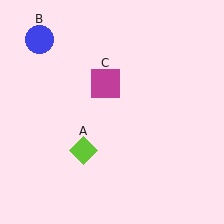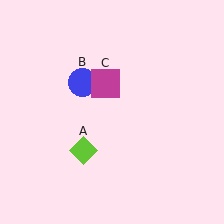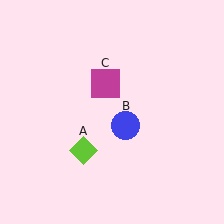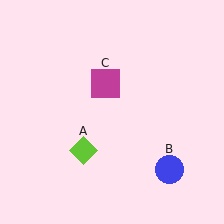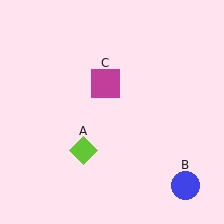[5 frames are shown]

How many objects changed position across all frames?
1 object changed position: blue circle (object B).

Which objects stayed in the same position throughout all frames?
Lime diamond (object A) and magenta square (object C) remained stationary.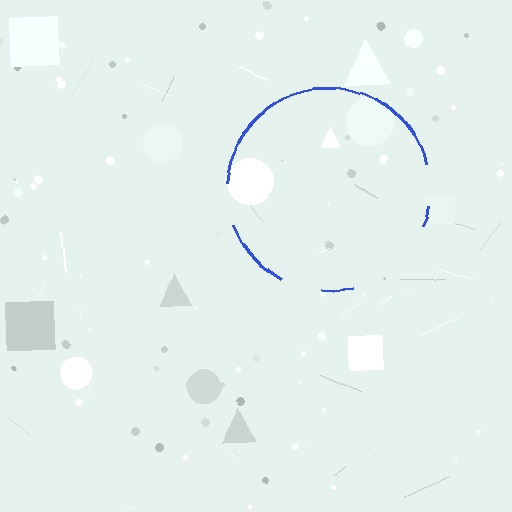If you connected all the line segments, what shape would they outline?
They would outline a circle.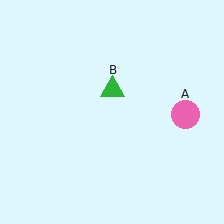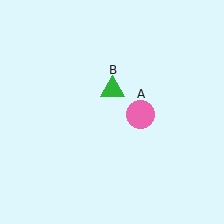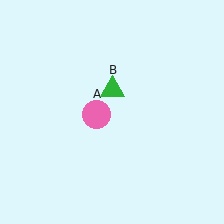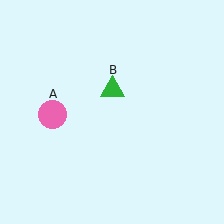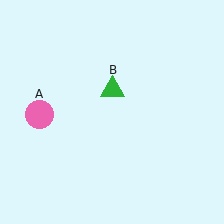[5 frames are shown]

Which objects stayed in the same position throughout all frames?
Green triangle (object B) remained stationary.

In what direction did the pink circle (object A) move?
The pink circle (object A) moved left.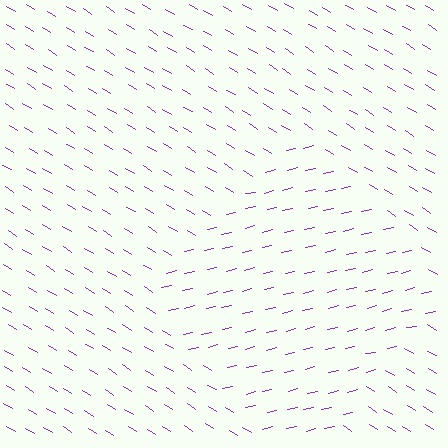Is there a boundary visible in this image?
Yes, there is a texture boundary formed by a change in line orientation.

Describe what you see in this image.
The image is filled with small purple line segments. A diamond region in the image has lines oriented differently from the surrounding lines, creating a visible texture boundary.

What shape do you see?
I see a diamond.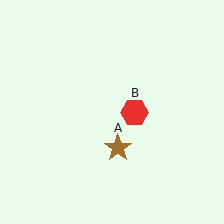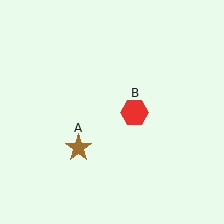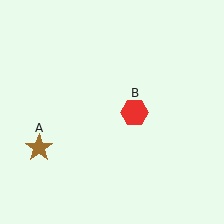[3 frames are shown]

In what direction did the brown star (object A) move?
The brown star (object A) moved left.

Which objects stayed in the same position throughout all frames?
Red hexagon (object B) remained stationary.